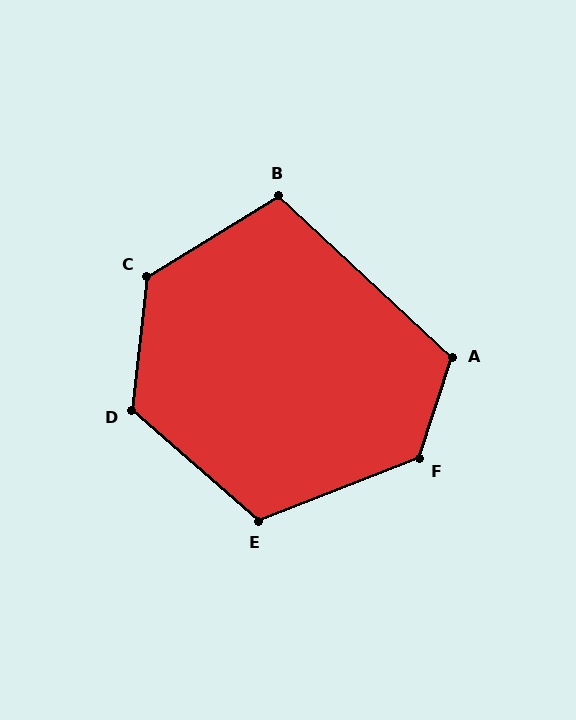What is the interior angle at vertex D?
Approximately 125 degrees (obtuse).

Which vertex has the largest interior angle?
F, at approximately 129 degrees.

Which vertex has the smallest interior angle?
B, at approximately 106 degrees.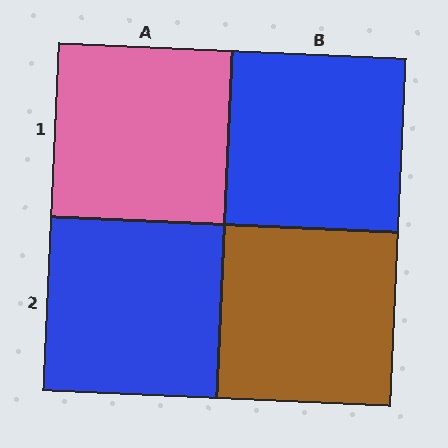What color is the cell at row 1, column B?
Blue.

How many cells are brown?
1 cell is brown.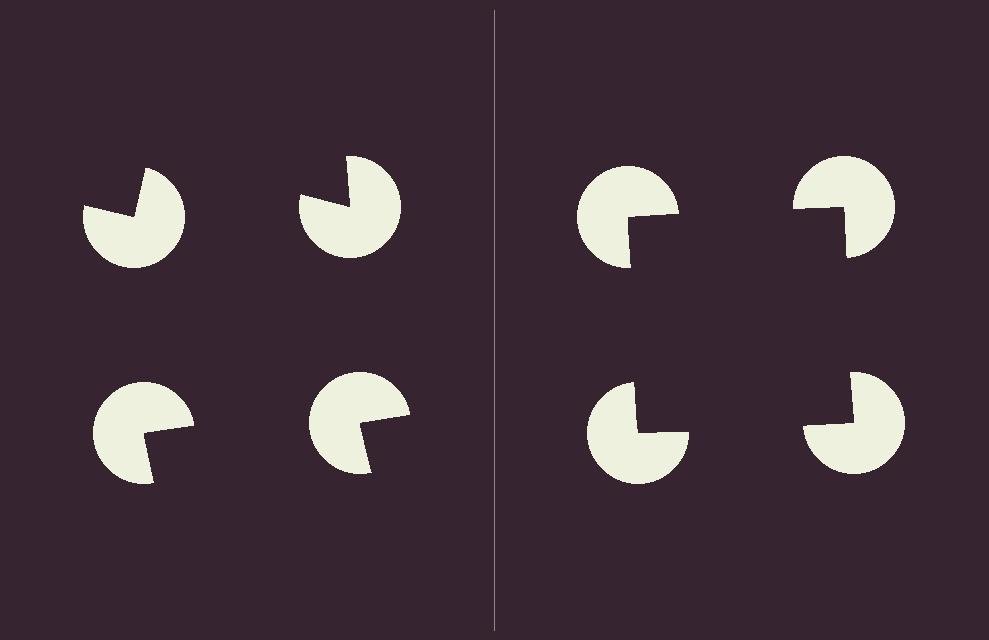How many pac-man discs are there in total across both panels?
8 — 4 on each side.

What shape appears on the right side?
An illusory square.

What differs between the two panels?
The pac-man discs are positioned identically on both sides; only the wedge orientations differ. On the right they align to a square; on the left they are misaligned.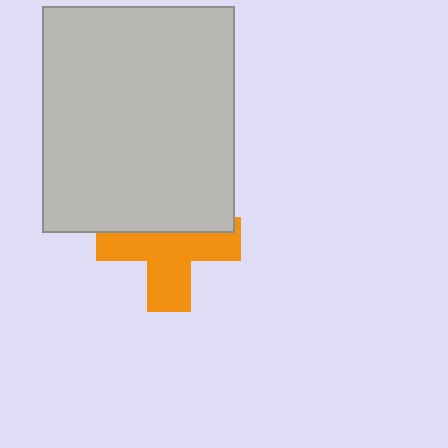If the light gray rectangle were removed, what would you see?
You would see the complete orange cross.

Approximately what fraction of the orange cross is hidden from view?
Roughly 41% of the orange cross is hidden behind the light gray rectangle.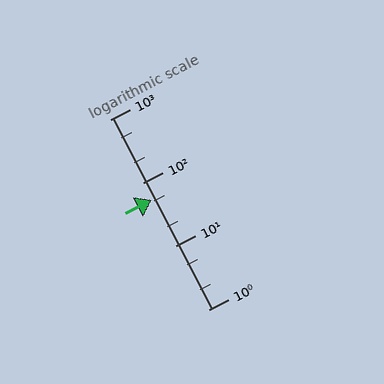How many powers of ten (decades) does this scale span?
The scale spans 3 decades, from 1 to 1000.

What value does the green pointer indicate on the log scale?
The pointer indicates approximately 54.